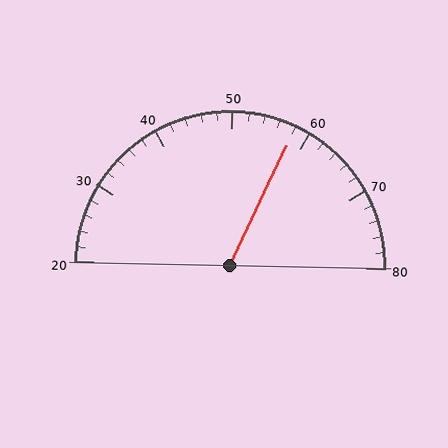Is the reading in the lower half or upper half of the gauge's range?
The reading is in the upper half of the range (20 to 80).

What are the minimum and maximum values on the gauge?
The gauge ranges from 20 to 80.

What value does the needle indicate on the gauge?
The needle indicates approximately 58.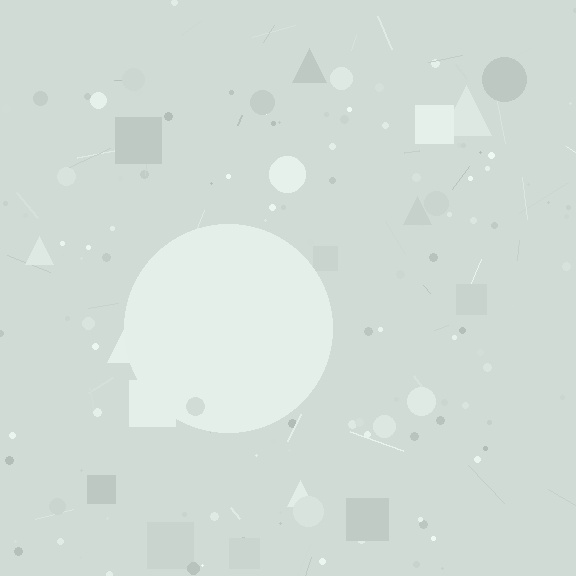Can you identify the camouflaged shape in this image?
The camouflaged shape is a circle.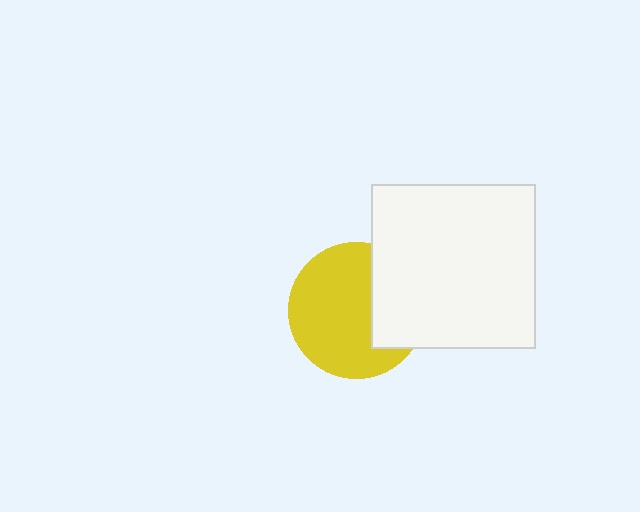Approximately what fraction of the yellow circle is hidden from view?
Roughly 31% of the yellow circle is hidden behind the white square.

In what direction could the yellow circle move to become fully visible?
The yellow circle could move left. That would shift it out from behind the white square entirely.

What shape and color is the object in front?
The object in front is a white square.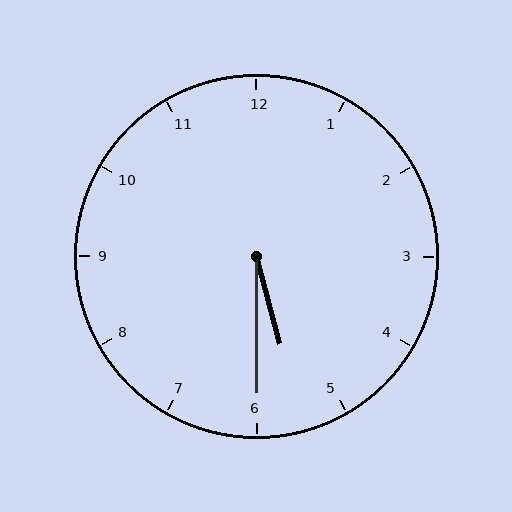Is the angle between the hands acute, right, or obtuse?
It is acute.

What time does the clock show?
5:30.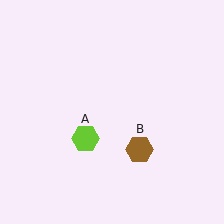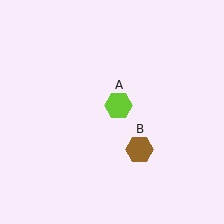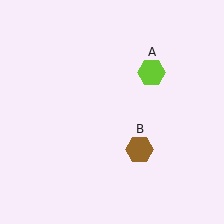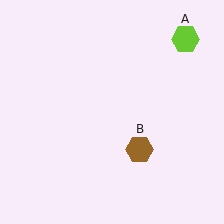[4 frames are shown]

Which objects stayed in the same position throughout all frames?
Brown hexagon (object B) remained stationary.